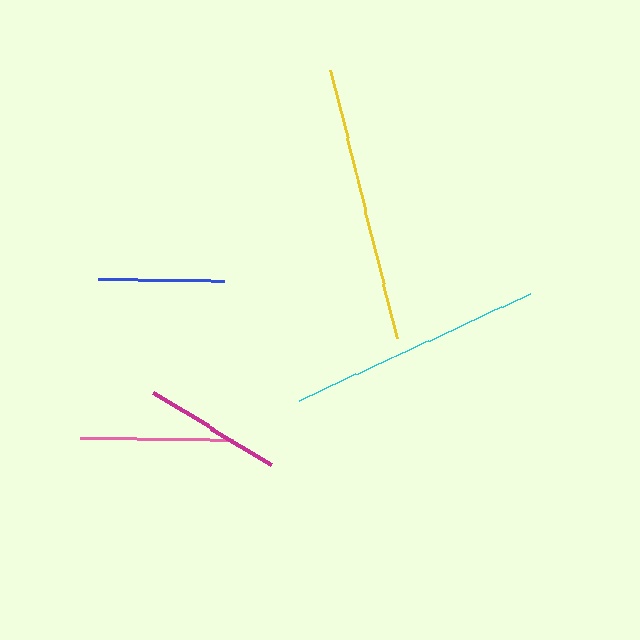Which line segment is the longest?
The yellow line is the longest at approximately 275 pixels.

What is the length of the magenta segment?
The magenta segment is approximately 139 pixels long.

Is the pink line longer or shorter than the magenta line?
The pink line is longer than the magenta line.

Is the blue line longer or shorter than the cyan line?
The cyan line is longer than the blue line.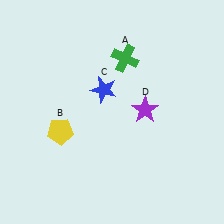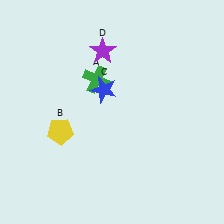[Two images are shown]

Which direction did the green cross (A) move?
The green cross (A) moved left.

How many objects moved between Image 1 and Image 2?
2 objects moved between the two images.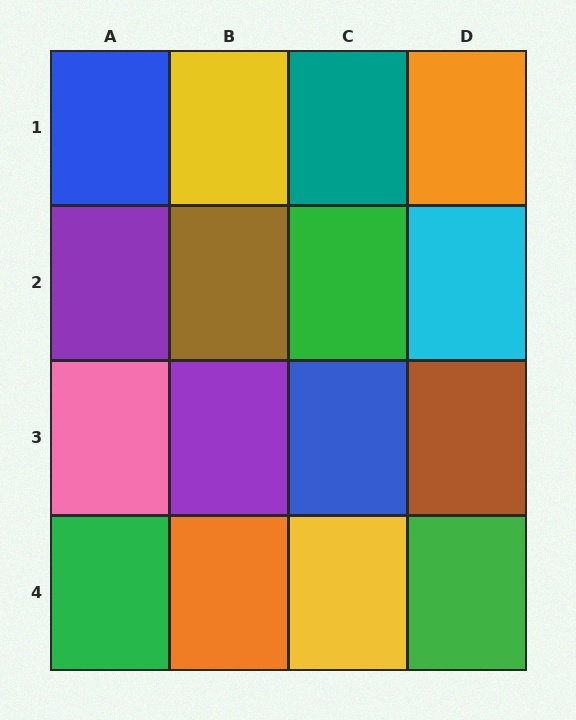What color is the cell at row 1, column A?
Blue.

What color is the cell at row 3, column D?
Brown.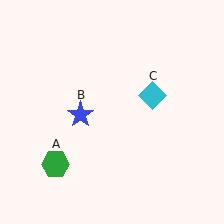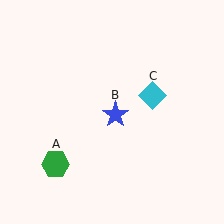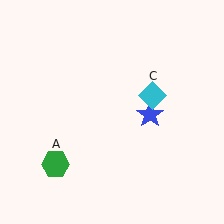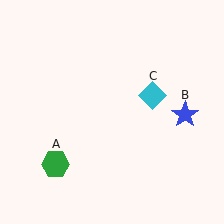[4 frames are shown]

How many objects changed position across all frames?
1 object changed position: blue star (object B).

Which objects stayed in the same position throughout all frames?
Green hexagon (object A) and cyan diamond (object C) remained stationary.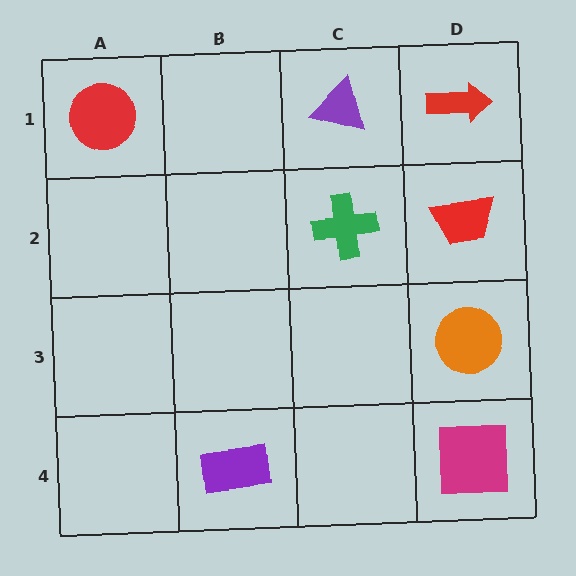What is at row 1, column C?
A purple triangle.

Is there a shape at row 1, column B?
No, that cell is empty.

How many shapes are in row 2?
2 shapes.